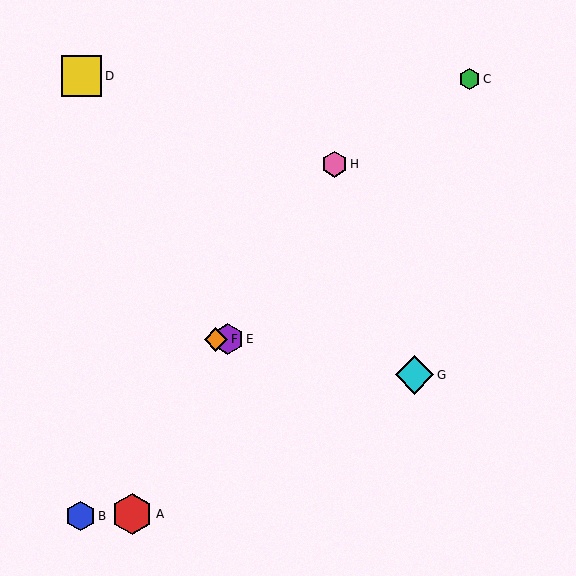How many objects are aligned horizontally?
2 objects (E, F) are aligned horizontally.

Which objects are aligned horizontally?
Objects E, F are aligned horizontally.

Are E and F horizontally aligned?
Yes, both are at y≈339.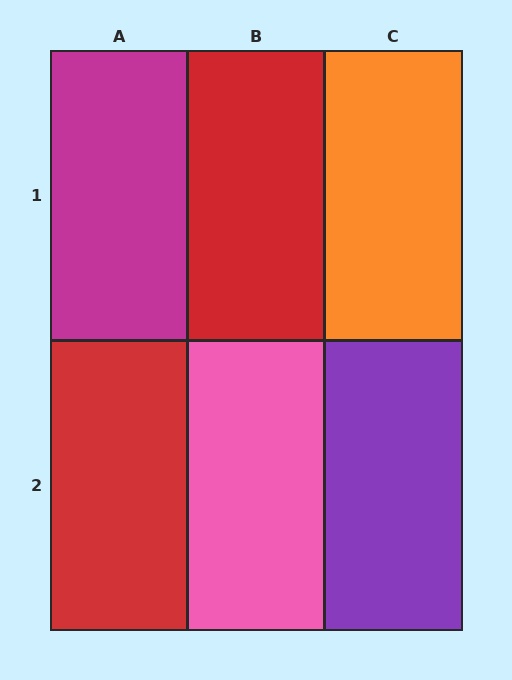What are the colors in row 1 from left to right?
Magenta, red, orange.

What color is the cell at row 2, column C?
Purple.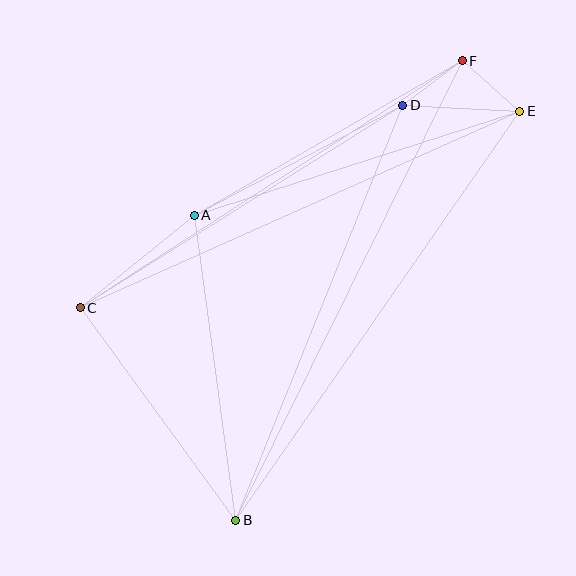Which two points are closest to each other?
Points D and F are closest to each other.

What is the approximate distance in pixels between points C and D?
The distance between C and D is approximately 381 pixels.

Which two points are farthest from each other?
Points B and F are farthest from each other.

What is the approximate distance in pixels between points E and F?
The distance between E and F is approximately 77 pixels.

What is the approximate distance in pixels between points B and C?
The distance between B and C is approximately 264 pixels.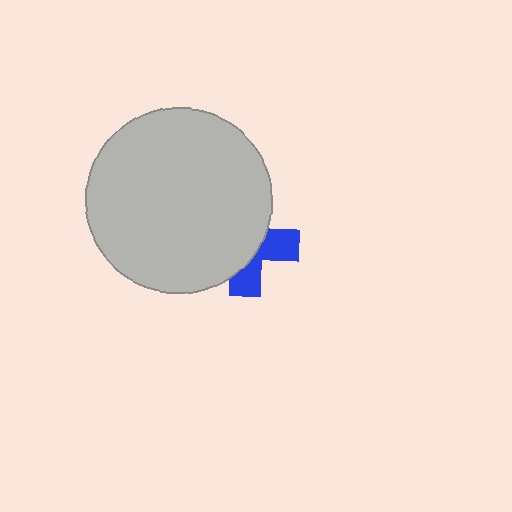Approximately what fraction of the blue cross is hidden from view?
Roughly 62% of the blue cross is hidden behind the light gray circle.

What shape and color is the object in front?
The object in front is a light gray circle.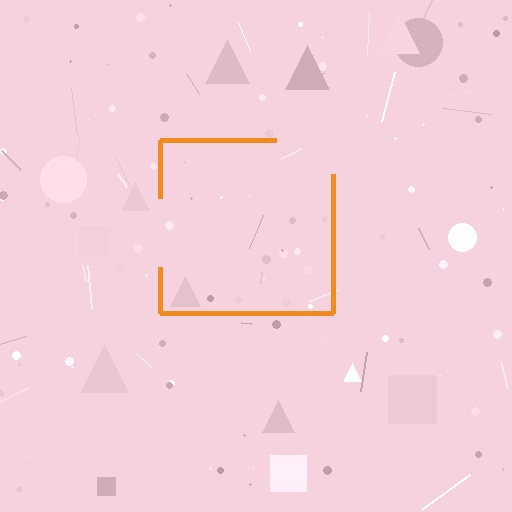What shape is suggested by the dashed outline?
The dashed outline suggests a square.